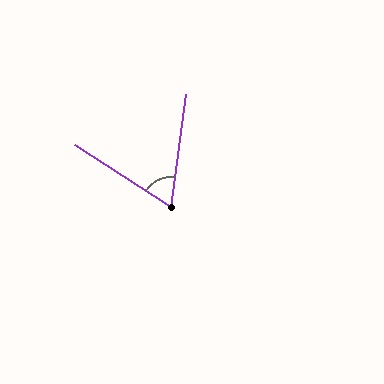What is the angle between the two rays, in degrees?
Approximately 65 degrees.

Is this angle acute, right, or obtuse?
It is acute.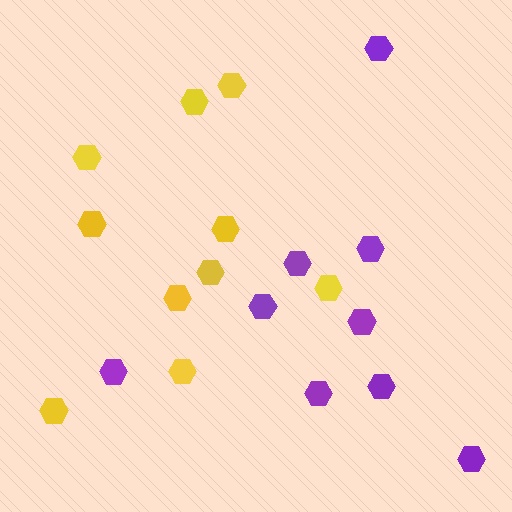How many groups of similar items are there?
There are 2 groups: one group of yellow hexagons (10) and one group of purple hexagons (9).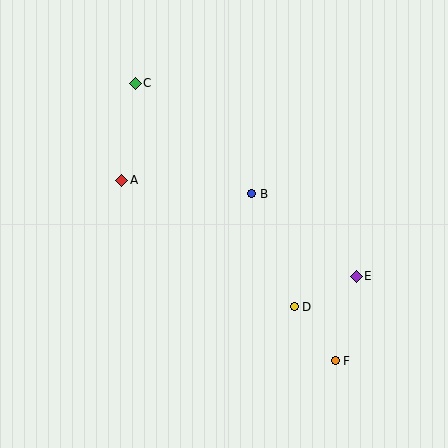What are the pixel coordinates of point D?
Point D is at (294, 307).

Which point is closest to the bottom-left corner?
Point A is closest to the bottom-left corner.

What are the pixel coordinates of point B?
Point B is at (252, 194).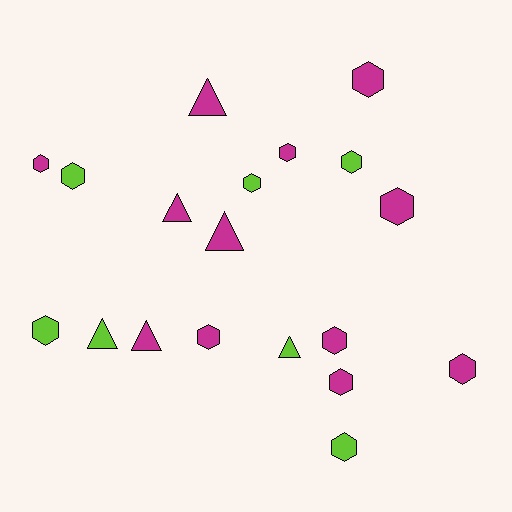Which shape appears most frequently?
Hexagon, with 13 objects.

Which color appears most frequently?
Magenta, with 12 objects.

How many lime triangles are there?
There are 2 lime triangles.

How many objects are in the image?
There are 19 objects.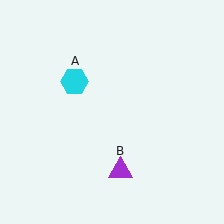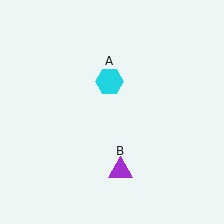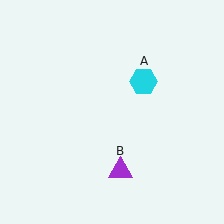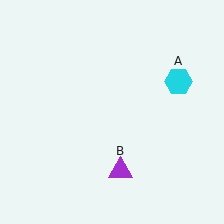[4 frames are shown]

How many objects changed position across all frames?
1 object changed position: cyan hexagon (object A).